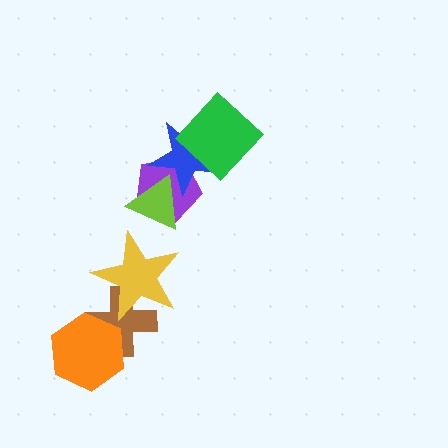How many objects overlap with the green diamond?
1 object overlaps with the green diamond.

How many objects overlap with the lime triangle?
2 objects overlap with the lime triangle.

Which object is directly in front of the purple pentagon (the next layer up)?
The blue star is directly in front of the purple pentagon.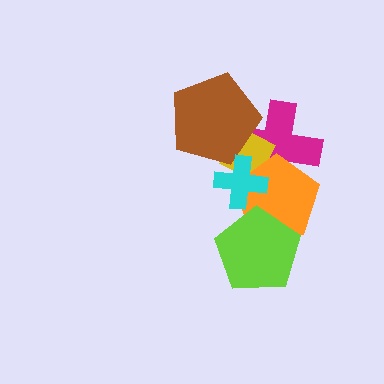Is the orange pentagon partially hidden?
Yes, it is partially covered by another shape.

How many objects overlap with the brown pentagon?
2 objects overlap with the brown pentagon.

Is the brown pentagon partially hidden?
No, no other shape covers it.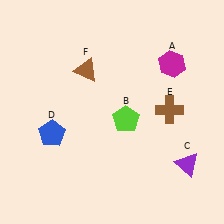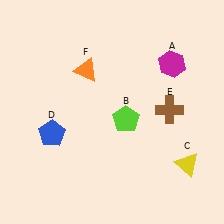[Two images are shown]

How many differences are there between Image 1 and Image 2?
There are 2 differences between the two images.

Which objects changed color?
C changed from purple to yellow. F changed from brown to orange.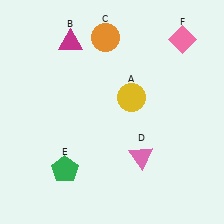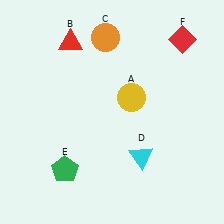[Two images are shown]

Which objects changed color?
B changed from magenta to red. D changed from pink to cyan. F changed from pink to red.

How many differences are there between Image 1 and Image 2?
There are 3 differences between the two images.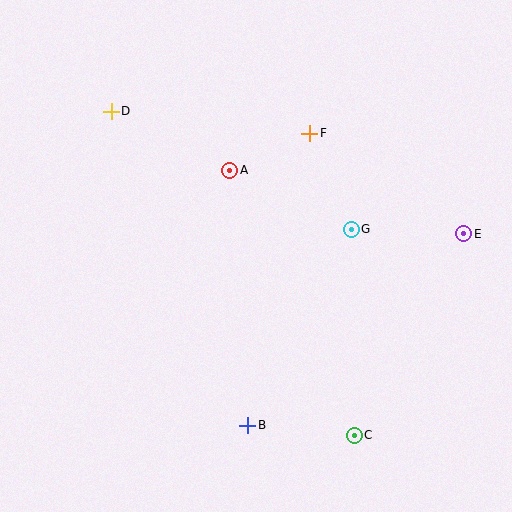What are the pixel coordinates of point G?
Point G is at (351, 229).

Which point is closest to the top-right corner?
Point E is closest to the top-right corner.